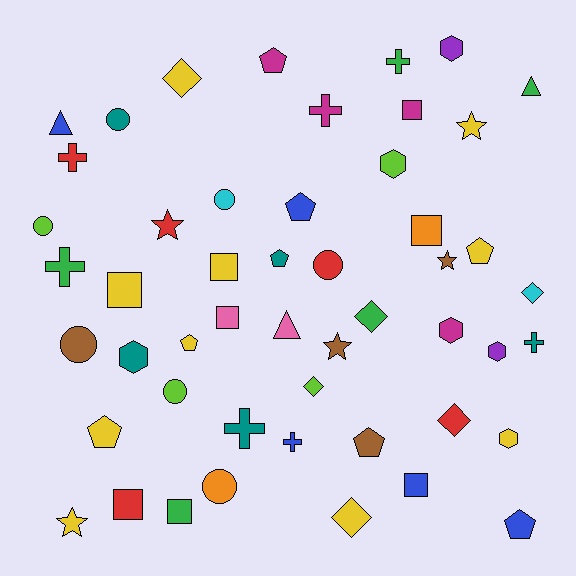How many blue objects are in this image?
There are 5 blue objects.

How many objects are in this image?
There are 50 objects.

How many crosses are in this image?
There are 7 crosses.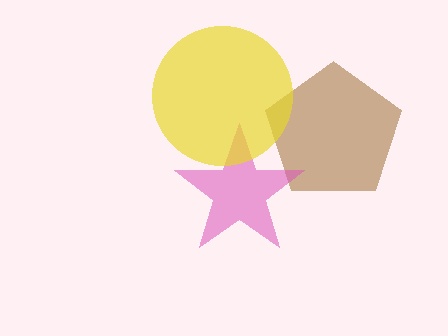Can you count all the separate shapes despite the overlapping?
Yes, there are 3 separate shapes.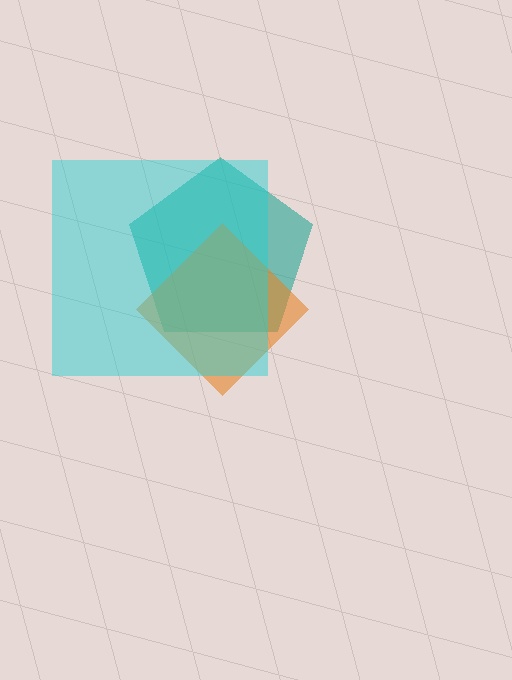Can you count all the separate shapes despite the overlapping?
Yes, there are 3 separate shapes.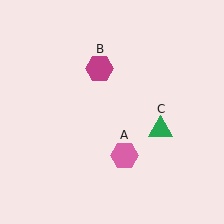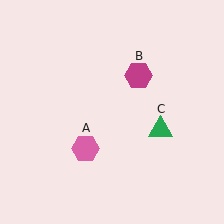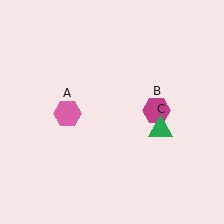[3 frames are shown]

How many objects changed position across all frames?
2 objects changed position: pink hexagon (object A), magenta hexagon (object B).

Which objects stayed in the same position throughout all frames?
Green triangle (object C) remained stationary.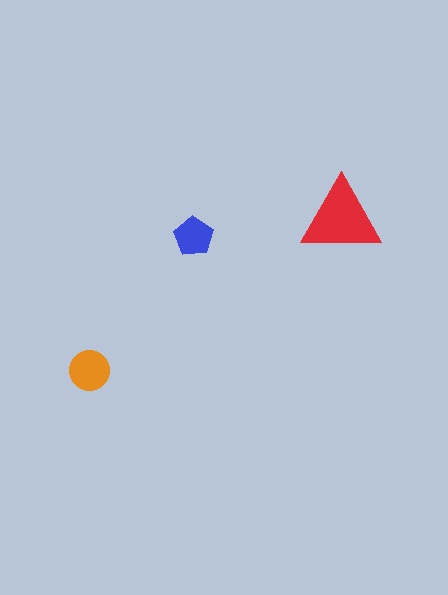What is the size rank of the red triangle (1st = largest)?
1st.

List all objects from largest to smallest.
The red triangle, the orange circle, the blue pentagon.